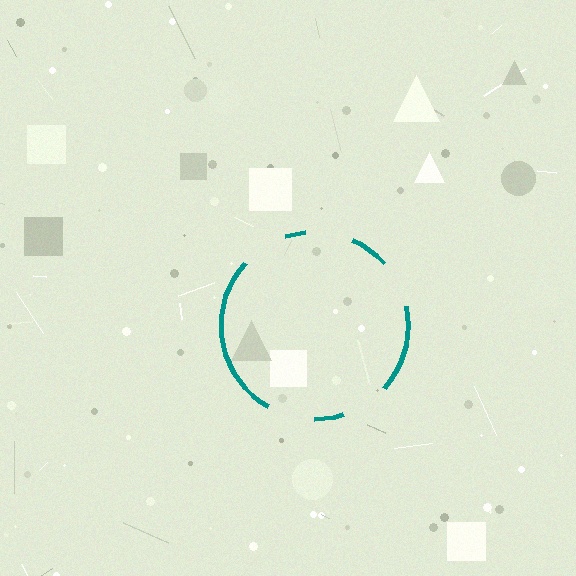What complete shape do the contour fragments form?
The contour fragments form a circle.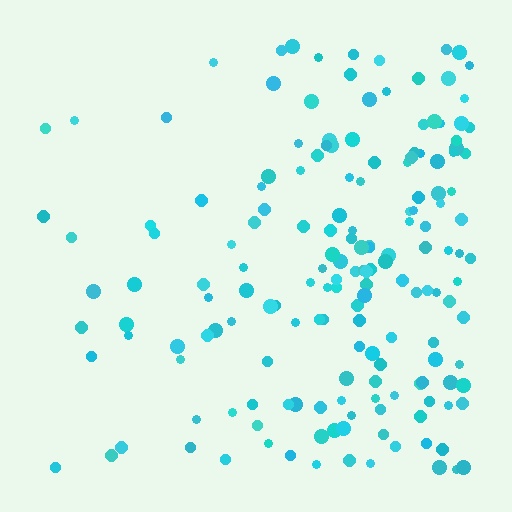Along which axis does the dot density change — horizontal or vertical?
Horizontal.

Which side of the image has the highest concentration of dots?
The right.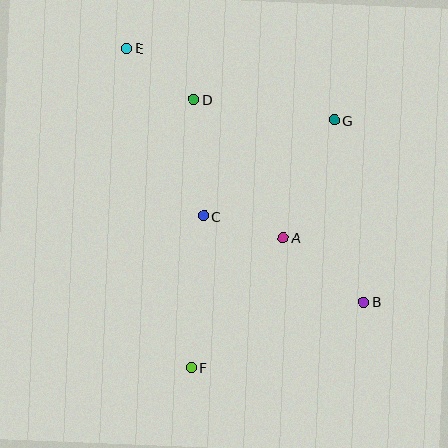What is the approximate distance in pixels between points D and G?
The distance between D and G is approximately 142 pixels.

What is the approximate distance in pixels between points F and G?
The distance between F and G is approximately 286 pixels.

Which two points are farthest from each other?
Points B and E are farthest from each other.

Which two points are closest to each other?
Points A and C are closest to each other.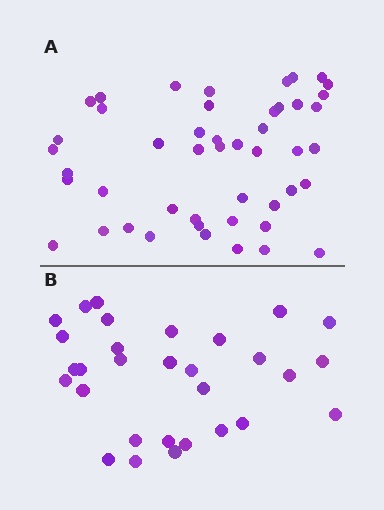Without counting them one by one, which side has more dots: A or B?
Region A (the top region) has more dots.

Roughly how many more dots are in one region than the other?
Region A has approximately 15 more dots than region B.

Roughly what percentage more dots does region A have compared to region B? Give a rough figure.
About 55% more.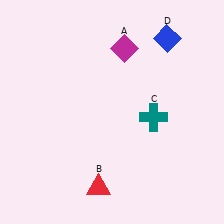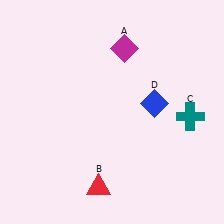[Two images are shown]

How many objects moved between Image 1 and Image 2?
2 objects moved between the two images.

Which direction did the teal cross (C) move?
The teal cross (C) moved right.